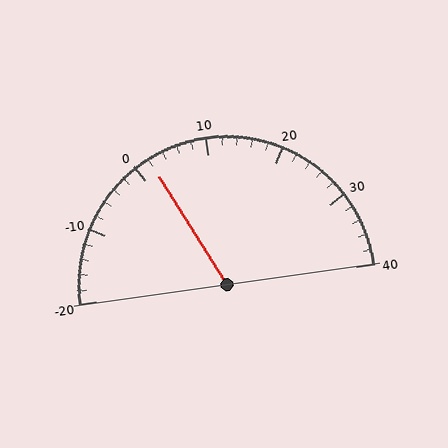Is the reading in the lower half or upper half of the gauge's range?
The reading is in the lower half of the range (-20 to 40).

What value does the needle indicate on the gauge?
The needle indicates approximately 2.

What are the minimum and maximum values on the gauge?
The gauge ranges from -20 to 40.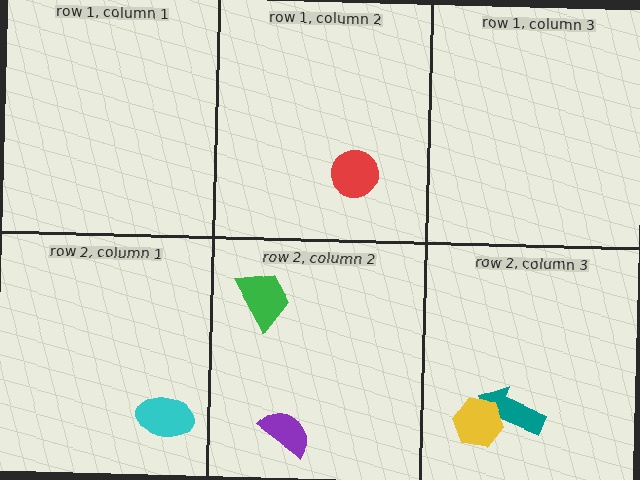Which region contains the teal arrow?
The row 2, column 3 region.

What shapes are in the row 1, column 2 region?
The red circle.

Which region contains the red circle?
The row 1, column 2 region.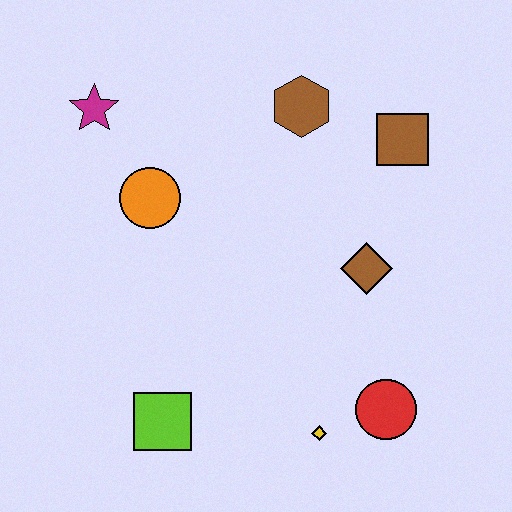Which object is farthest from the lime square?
The brown square is farthest from the lime square.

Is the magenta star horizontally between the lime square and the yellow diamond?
No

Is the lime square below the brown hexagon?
Yes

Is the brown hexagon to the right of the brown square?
No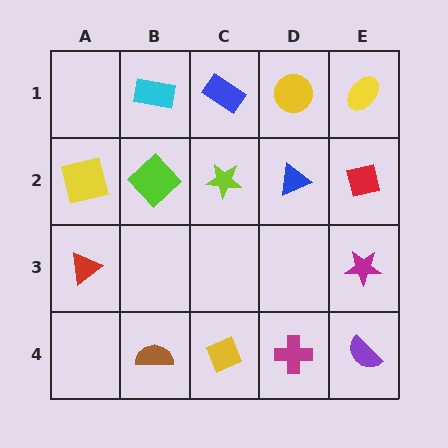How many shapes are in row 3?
2 shapes.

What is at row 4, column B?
A brown semicircle.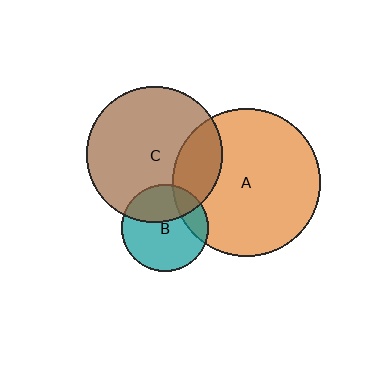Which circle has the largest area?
Circle A (orange).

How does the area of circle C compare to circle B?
Approximately 2.4 times.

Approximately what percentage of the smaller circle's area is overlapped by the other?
Approximately 35%.